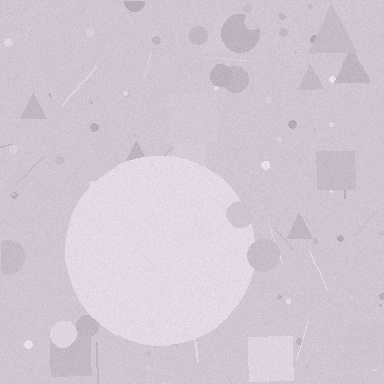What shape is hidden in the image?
A circle is hidden in the image.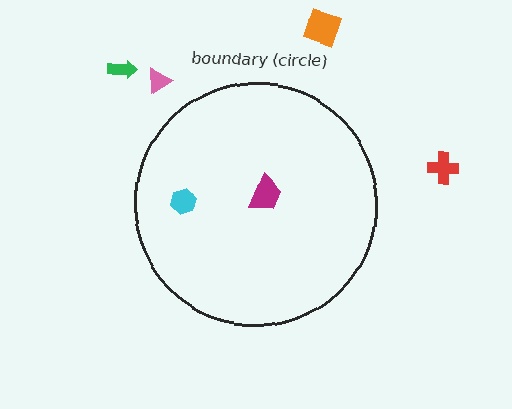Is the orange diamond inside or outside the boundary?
Outside.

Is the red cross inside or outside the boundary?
Outside.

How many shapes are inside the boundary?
2 inside, 4 outside.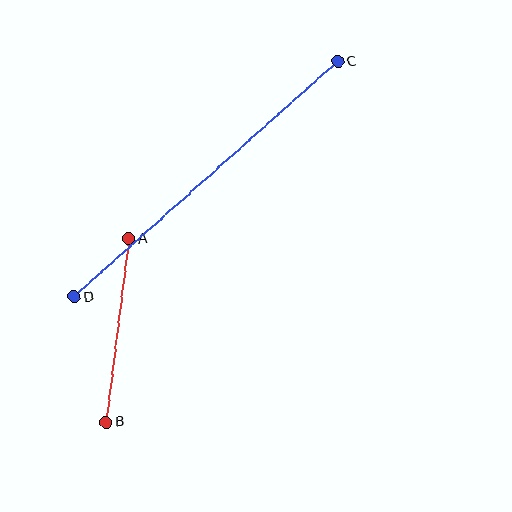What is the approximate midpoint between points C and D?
The midpoint is at approximately (206, 179) pixels.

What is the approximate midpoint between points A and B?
The midpoint is at approximately (118, 330) pixels.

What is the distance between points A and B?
The distance is approximately 185 pixels.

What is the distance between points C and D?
The distance is approximately 353 pixels.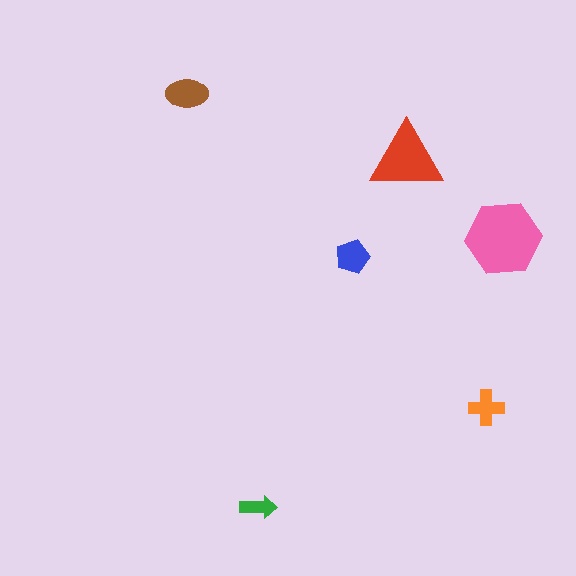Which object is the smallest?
The green arrow.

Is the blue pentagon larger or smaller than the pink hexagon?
Smaller.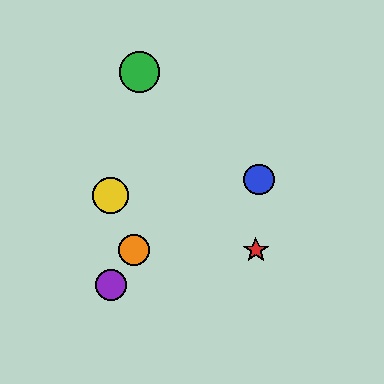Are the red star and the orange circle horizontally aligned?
Yes, both are at y≈250.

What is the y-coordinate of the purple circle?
The purple circle is at y≈285.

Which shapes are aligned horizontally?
The red star, the orange circle are aligned horizontally.